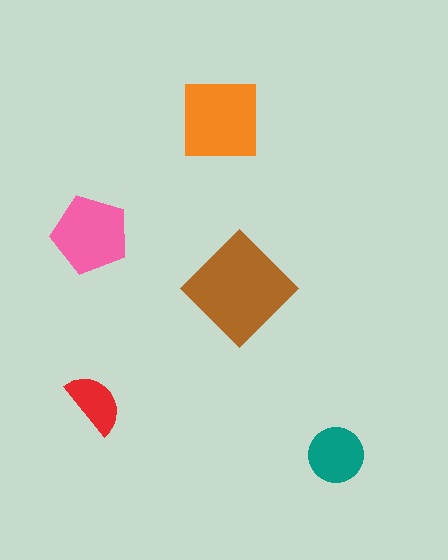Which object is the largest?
The brown diamond.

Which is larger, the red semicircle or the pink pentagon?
The pink pentagon.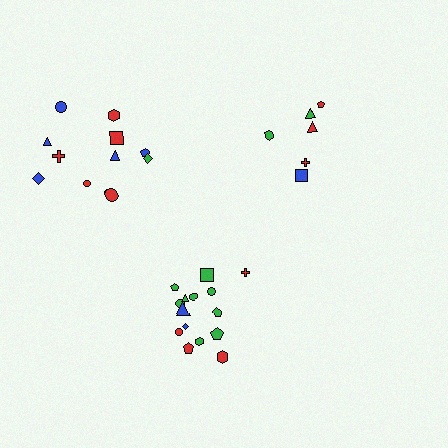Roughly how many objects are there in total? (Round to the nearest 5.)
Roughly 35 objects in total.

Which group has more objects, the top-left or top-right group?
The top-left group.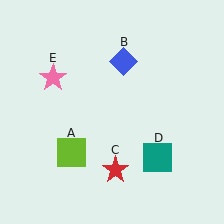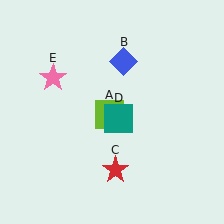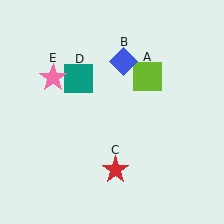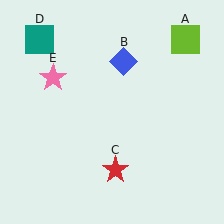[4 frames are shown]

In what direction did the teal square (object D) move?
The teal square (object D) moved up and to the left.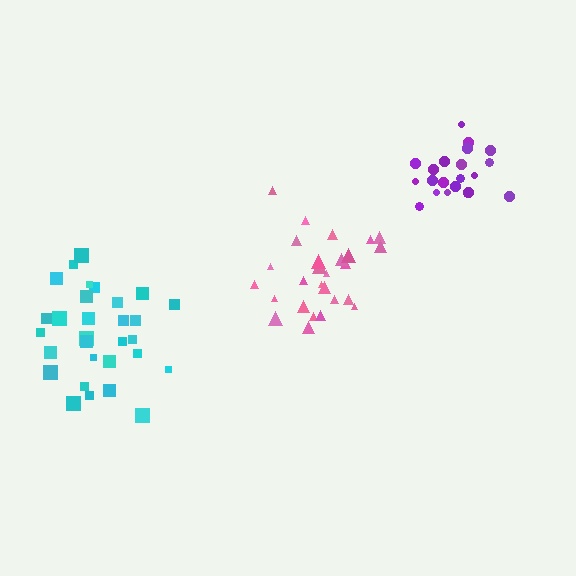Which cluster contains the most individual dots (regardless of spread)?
Cyan (30).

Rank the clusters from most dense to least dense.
purple, pink, cyan.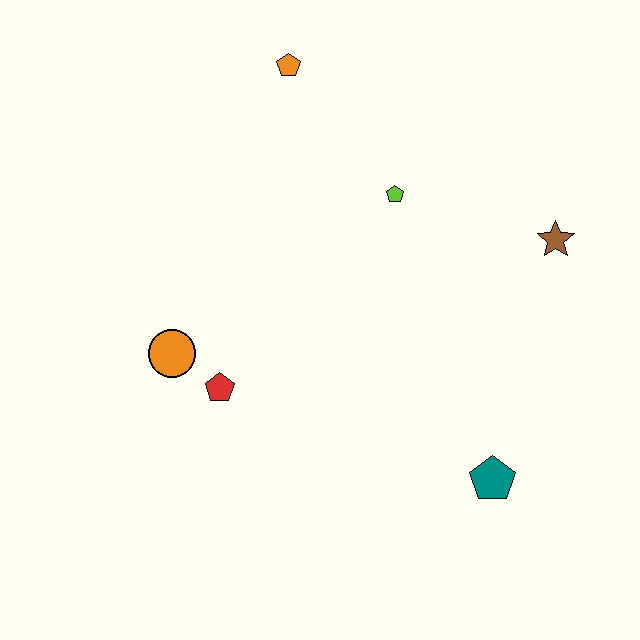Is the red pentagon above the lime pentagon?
No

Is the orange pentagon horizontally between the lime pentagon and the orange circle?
Yes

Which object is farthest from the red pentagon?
The brown star is farthest from the red pentagon.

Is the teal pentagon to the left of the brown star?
Yes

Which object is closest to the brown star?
The lime pentagon is closest to the brown star.